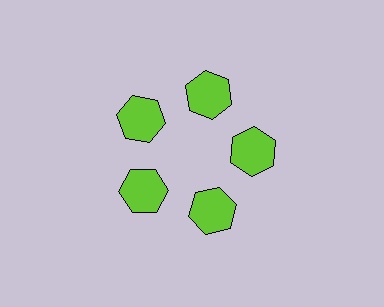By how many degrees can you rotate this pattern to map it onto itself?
The pattern maps onto itself every 72 degrees of rotation.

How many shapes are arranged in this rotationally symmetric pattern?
There are 5 shapes, arranged in 5 groups of 1.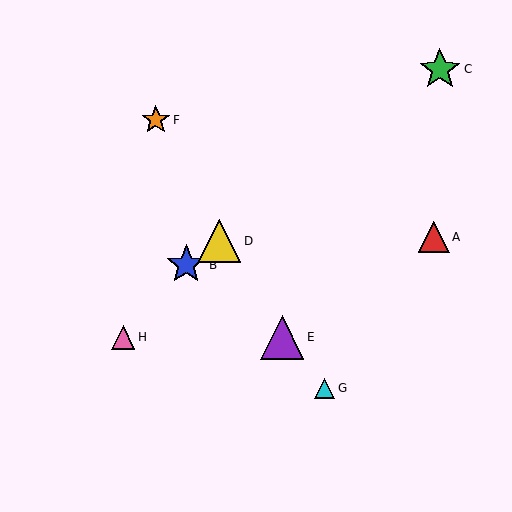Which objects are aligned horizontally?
Objects E, H are aligned horizontally.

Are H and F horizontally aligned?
No, H is at y≈337 and F is at y≈120.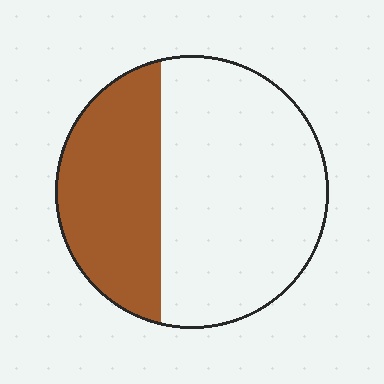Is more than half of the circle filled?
No.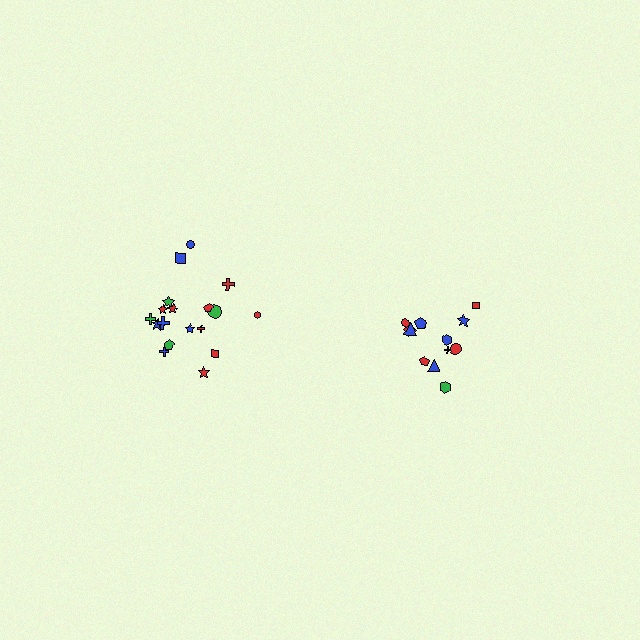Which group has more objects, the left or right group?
The left group.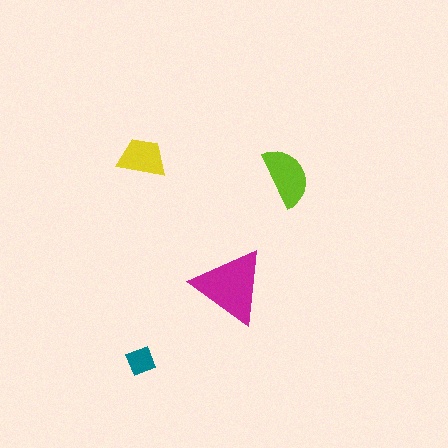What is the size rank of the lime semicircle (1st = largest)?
2nd.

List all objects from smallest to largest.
The teal diamond, the yellow trapezoid, the lime semicircle, the magenta triangle.